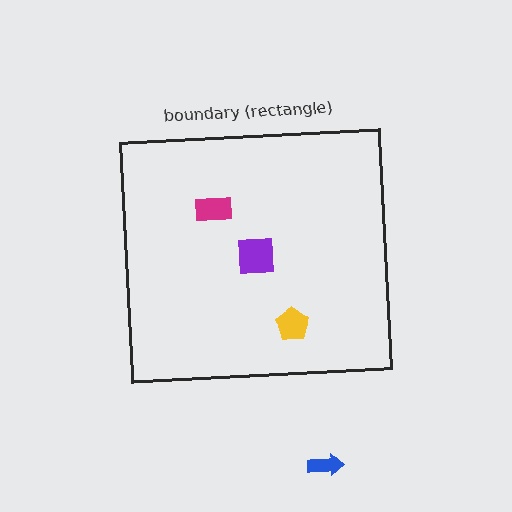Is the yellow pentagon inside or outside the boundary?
Inside.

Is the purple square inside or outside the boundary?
Inside.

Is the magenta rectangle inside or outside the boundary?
Inside.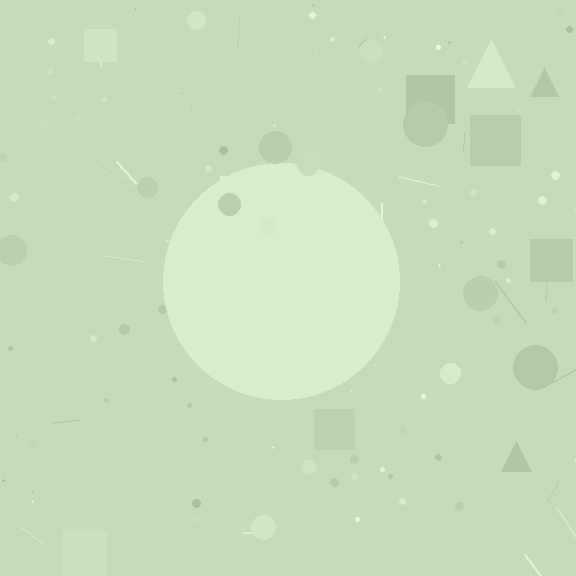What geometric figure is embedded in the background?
A circle is embedded in the background.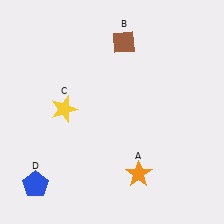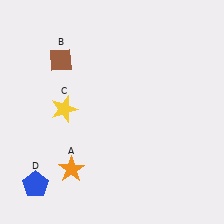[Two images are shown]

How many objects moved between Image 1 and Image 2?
2 objects moved between the two images.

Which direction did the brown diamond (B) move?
The brown diamond (B) moved left.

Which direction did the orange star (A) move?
The orange star (A) moved left.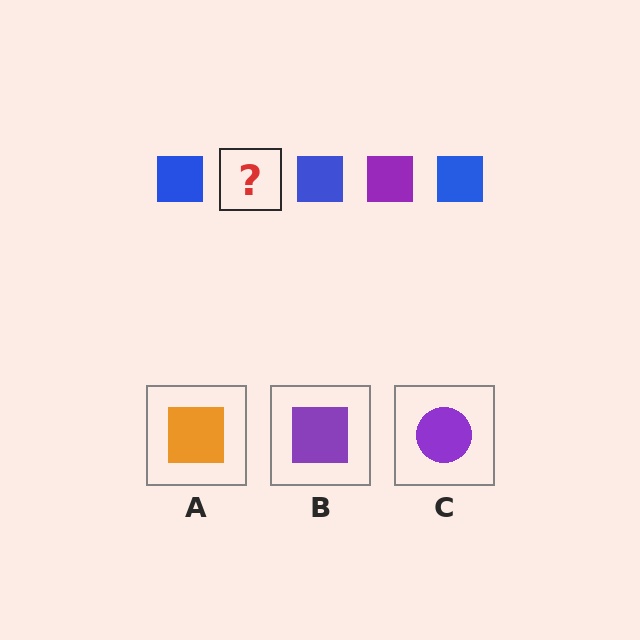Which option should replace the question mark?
Option B.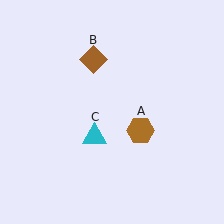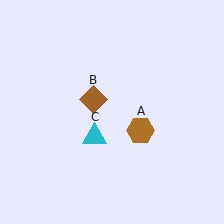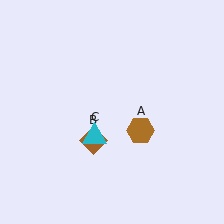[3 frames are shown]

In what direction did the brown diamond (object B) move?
The brown diamond (object B) moved down.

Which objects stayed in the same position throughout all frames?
Brown hexagon (object A) and cyan triangle (object C) remained stationary.